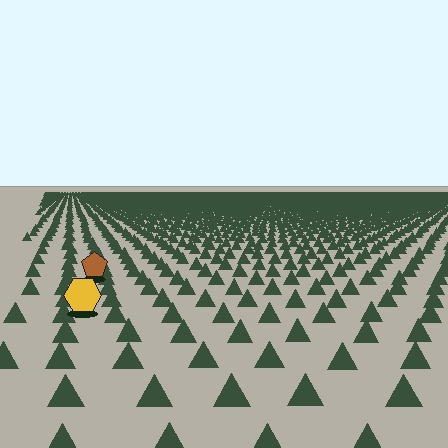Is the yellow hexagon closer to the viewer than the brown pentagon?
Yes. The yellow hexagon is closer — you can tell from the texture gradient: the ground texture is coarser near it.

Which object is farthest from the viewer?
The brown pentagon is farthest from the viewer. It appears smaller and the ground texture around it is denser.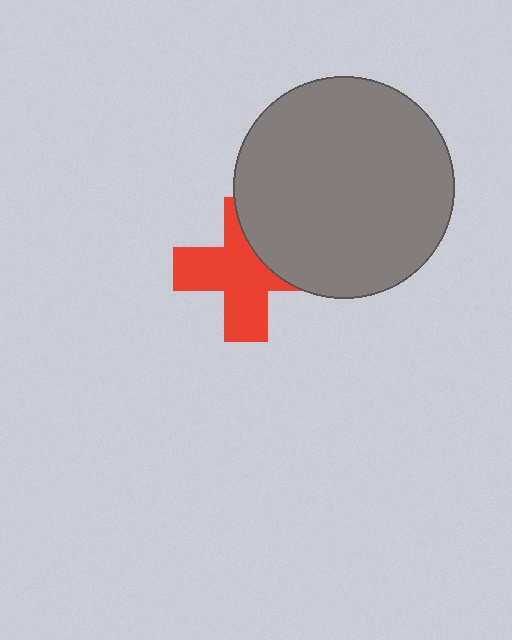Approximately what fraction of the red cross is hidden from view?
Roughly 32% of the red cross is hidden behind the gray circle.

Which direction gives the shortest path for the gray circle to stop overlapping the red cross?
Moving right gives the shortest separation.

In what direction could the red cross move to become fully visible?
The red cross could move left. That would shift it out from behind the gray circle entirely.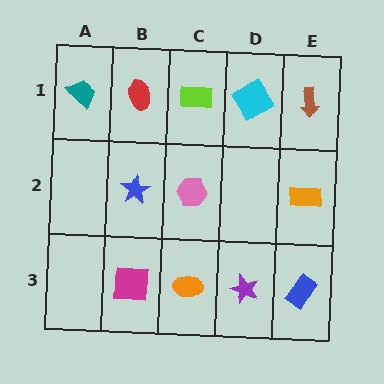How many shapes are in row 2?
3 shapes.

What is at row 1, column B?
A red ellipse.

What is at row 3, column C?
An orange ellipse.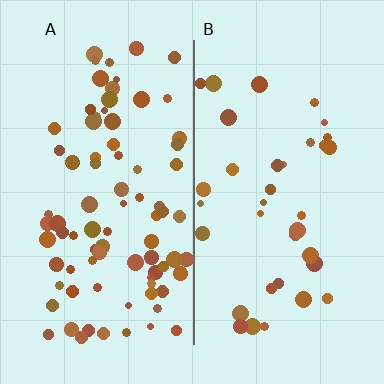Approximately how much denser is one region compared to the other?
Approximately 2.3× — region A over region B.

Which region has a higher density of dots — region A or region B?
A (the left).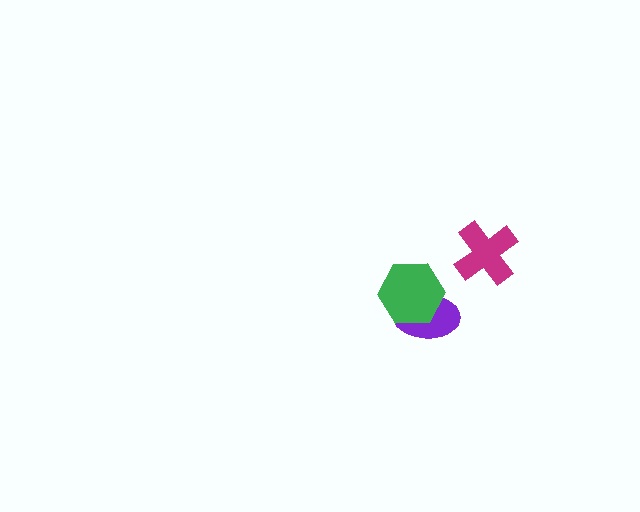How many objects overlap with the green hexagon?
1 object overlaps with the green hexagon.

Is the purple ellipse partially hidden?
Yes, it is partially covered by another shape.